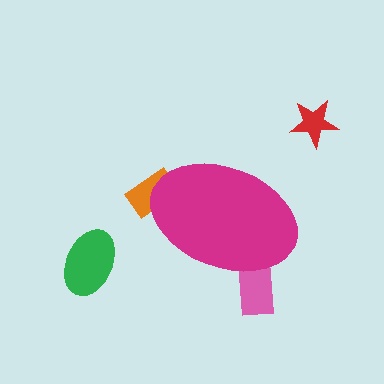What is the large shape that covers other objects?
A magenta ellipse.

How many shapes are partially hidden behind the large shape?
2 shapes are partially hidden.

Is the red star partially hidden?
No, the red star is fully visible.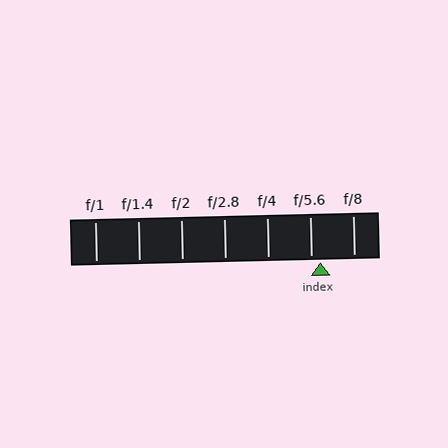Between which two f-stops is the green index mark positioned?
The index mark is between f/5.6 and f/8.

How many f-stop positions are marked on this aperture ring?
There are 7 f-stop positions marked.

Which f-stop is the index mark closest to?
The index mark is closest to f/5.6.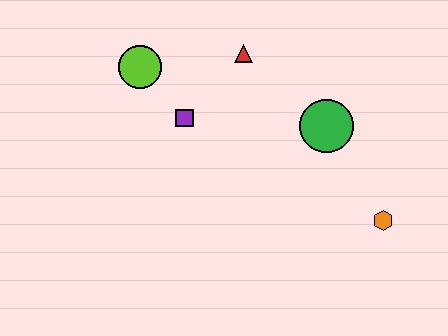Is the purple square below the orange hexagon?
No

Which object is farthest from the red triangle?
The orange hexagon is farthest from the red triangle.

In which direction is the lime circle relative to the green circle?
The lime circle is to the left of the green circle.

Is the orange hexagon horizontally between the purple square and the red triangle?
No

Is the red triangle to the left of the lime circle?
No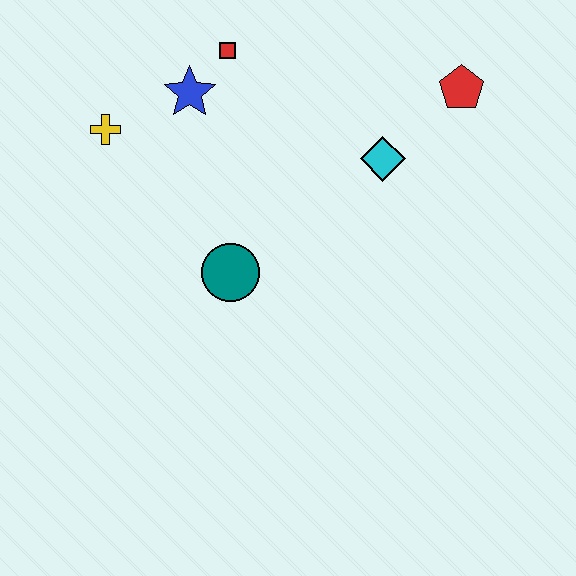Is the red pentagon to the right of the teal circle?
Yes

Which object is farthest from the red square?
The red pentagon is farthest from the red square.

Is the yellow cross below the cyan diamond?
No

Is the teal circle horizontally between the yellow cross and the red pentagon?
Yes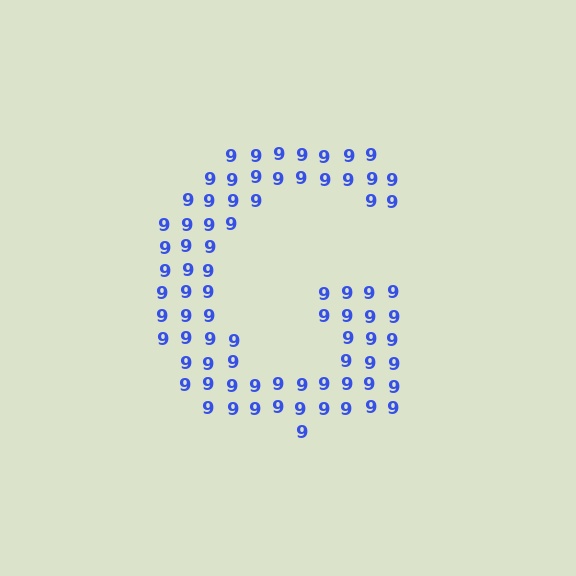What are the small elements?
The small elements are digit 9's.